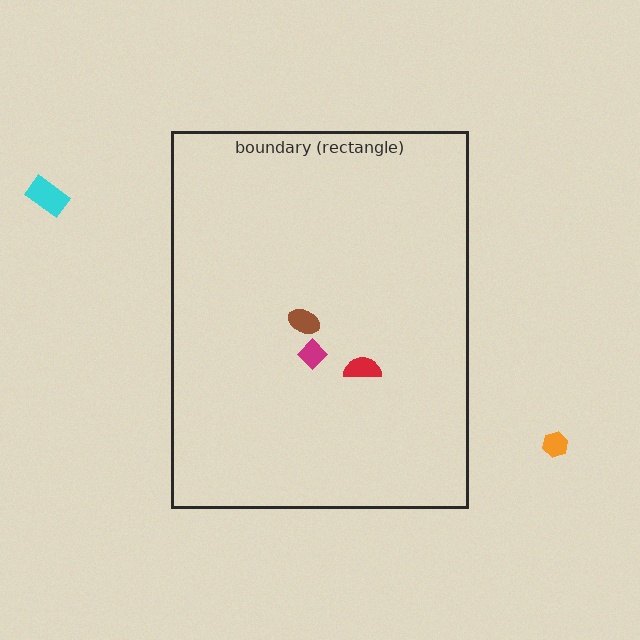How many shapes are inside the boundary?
3 inside, 2 outside.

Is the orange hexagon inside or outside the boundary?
Outside.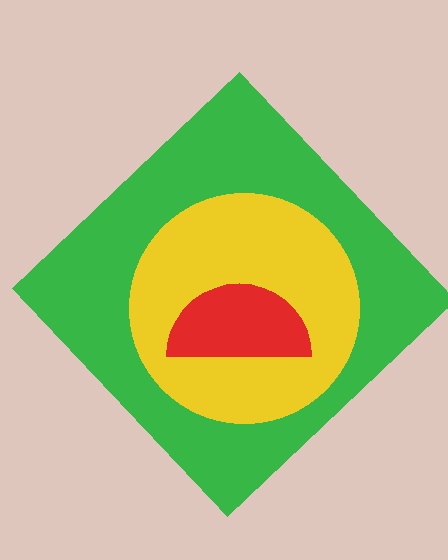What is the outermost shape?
The green diamond.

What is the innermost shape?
The red semicircle.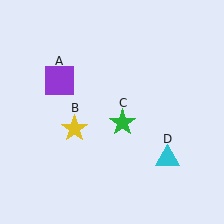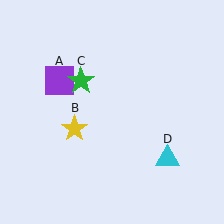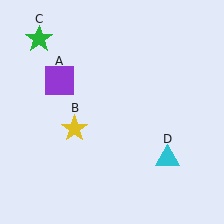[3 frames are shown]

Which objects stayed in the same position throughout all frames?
Purple square (object A) and yellow star (object B) and cyan triangle (object D) remained stationary.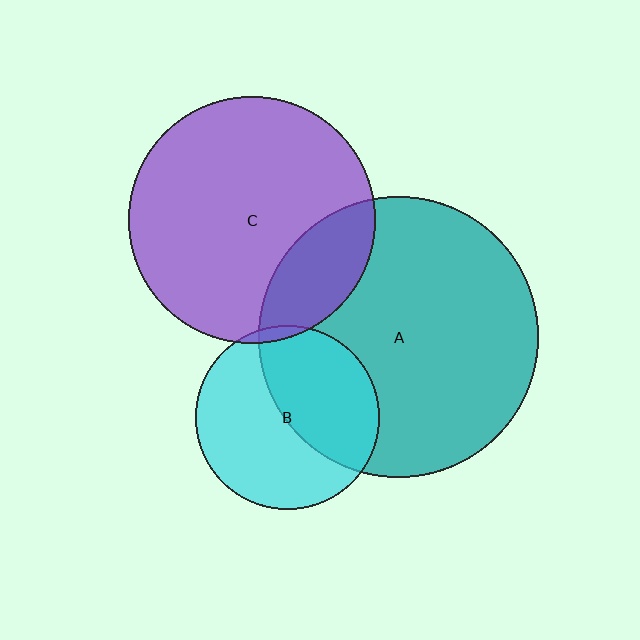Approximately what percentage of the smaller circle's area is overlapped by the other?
Approximately 20%.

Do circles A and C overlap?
Yes.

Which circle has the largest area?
Circle A (teal).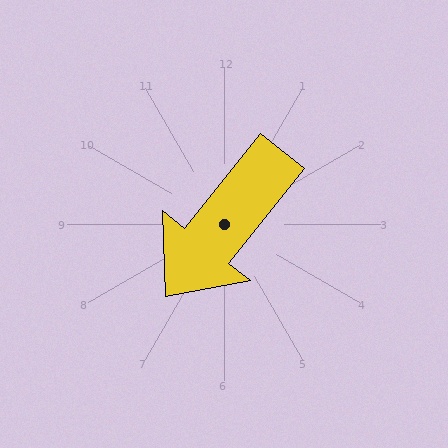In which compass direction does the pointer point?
Southwest.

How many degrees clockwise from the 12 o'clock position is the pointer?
Approximately 219 degrees.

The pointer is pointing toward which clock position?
Roughly 7 o'clock.